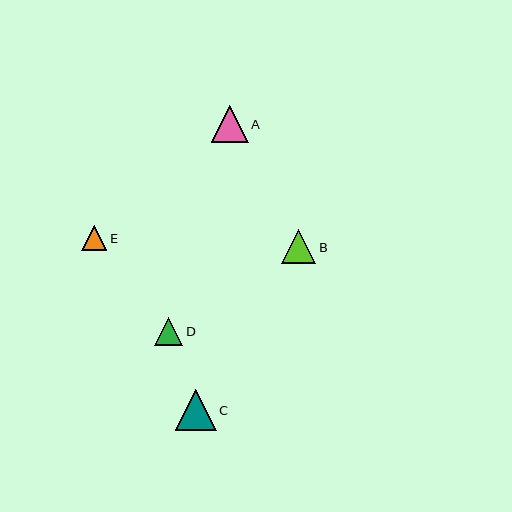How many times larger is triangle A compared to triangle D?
Triangle A is approximately 1.3 times the size of triangle D.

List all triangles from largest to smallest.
From largest to smallest: C, A, B, D, E.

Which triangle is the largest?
Triangle C is the largest with a size of approximately 41 pixels.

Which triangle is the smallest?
Triangle E is the smallest with a size of approximately 25 pixels.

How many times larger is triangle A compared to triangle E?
Triangle A is approximately 1.5 times the size of triangle E.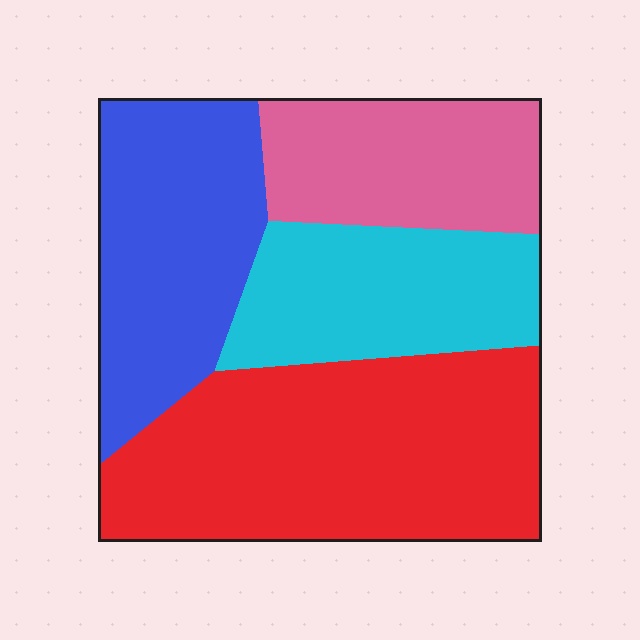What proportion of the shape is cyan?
Cyan covers 20% of the shape.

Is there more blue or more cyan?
Blue.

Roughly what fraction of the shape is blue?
Blue takes up about one quarter (1/4) of the shape.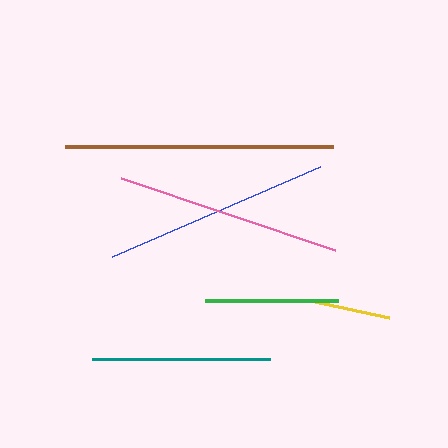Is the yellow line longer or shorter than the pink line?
The pink line is longer than the yellow line.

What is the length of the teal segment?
The teal segment is approximately 178 pixels long.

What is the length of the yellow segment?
The yellow segment is approximately 81 pixels long.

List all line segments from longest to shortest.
From longest to shortest: brown, blue, pink, teal, green, yellow.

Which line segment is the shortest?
The yellow line is the shortest at approximately 81 pixels.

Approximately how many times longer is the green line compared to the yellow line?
The green line is approximately 1.6 times the length of the yellow line.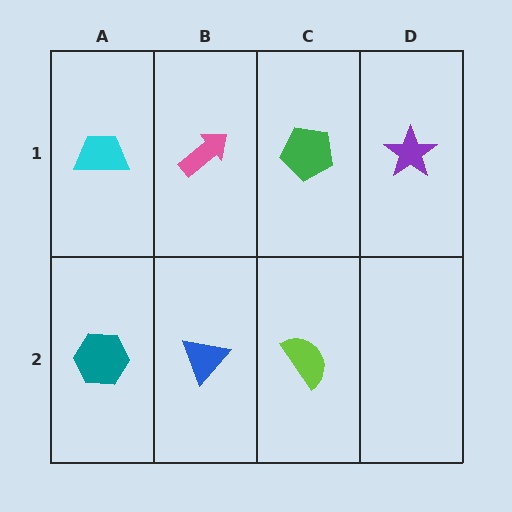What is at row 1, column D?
A purple star.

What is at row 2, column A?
A teal hexagon.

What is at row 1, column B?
A pink arrow.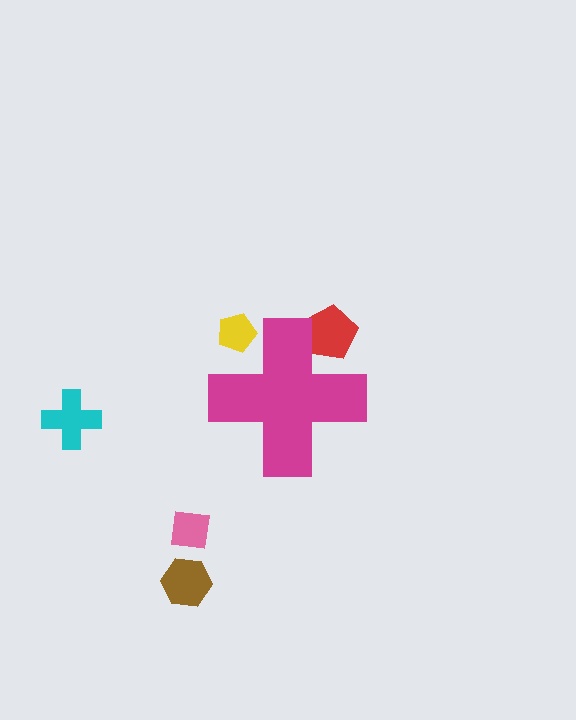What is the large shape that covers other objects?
A magenta cross.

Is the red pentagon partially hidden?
Yes, the red pentagon is partially hidden behind the magenta cross.